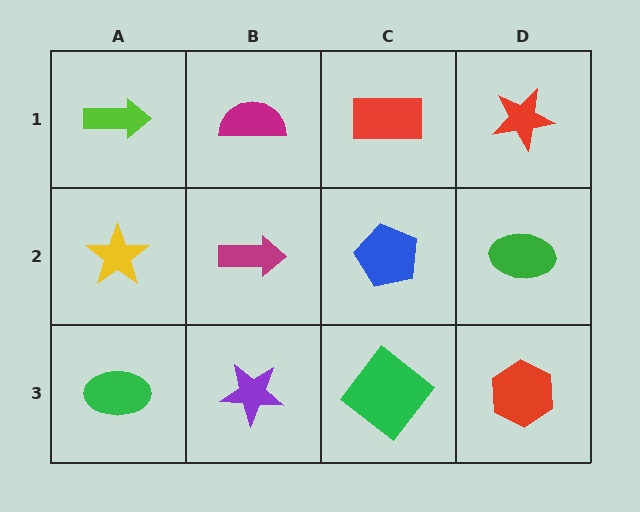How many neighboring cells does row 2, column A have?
3.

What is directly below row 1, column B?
A magenta arrow.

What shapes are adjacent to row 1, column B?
A magenta arrow (row 2, column B), a lime arrow (row 1, column A), a red rectangle (row 1, column C).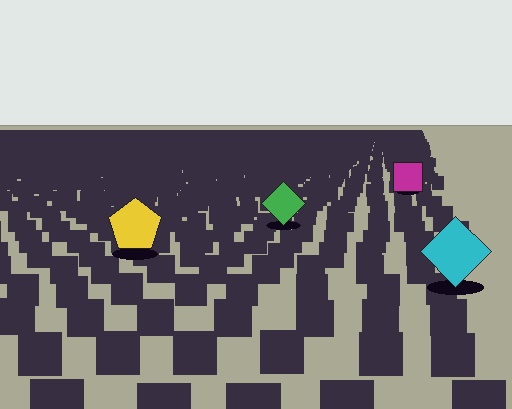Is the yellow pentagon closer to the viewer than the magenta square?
Yes. The yellow pentagon is closer — you can tell from the texture gradient: the ground texture is coarser near it.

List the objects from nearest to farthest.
From nearest to farthest: the cyan diamond, the yellow pentagon, the green diamond, the magenta square.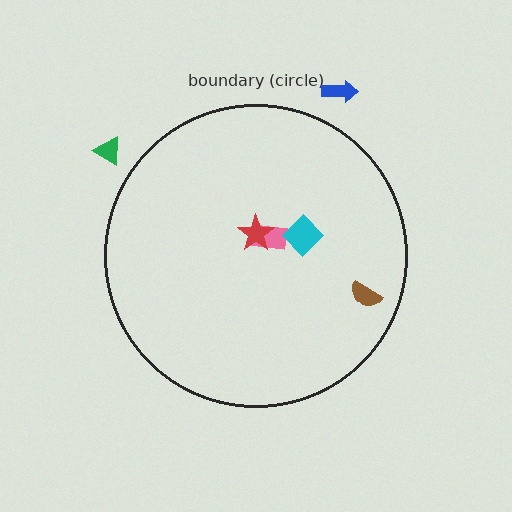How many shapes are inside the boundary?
4 inside, 2 outside.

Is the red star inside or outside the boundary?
Inside.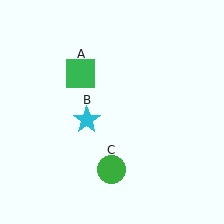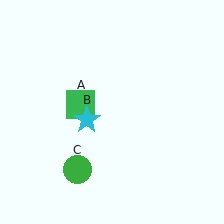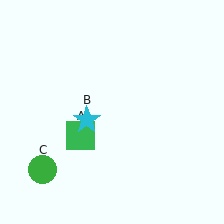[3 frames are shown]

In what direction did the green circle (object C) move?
The green circle (object C) moved left.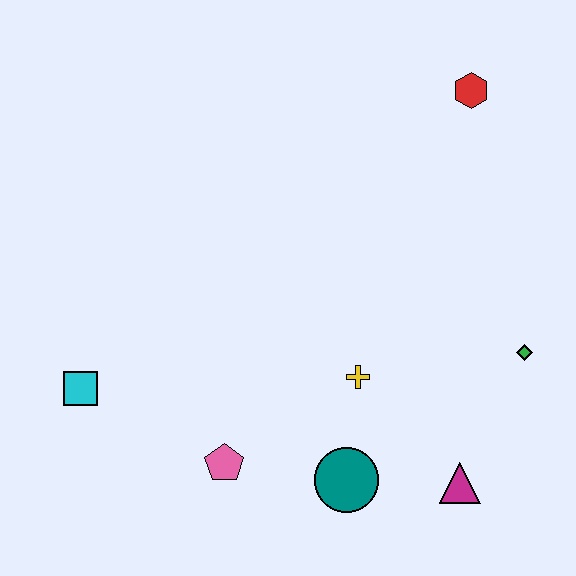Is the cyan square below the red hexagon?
Yes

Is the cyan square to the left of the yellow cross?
Yes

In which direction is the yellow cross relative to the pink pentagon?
The yellow cross is to the right of the pink pentagon.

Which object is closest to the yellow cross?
The teal circle is closest to the yellow cross.